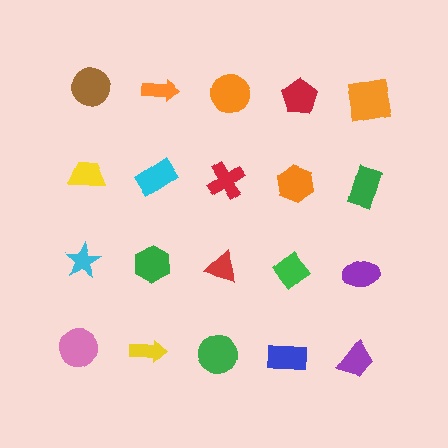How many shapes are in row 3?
5 shapes.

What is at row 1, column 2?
An orange arrow.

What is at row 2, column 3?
A red cross.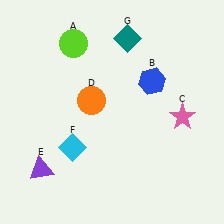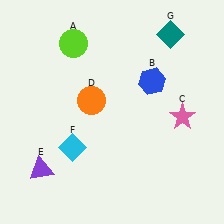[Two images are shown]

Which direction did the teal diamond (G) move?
The teal diamond (G) moved right.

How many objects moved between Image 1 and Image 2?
1 object moved between the two images.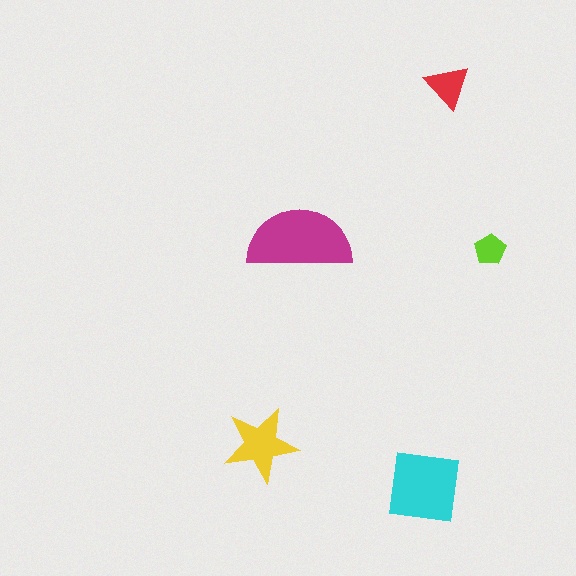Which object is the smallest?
The lime pentagon.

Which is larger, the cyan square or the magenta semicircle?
The magenta semicircle.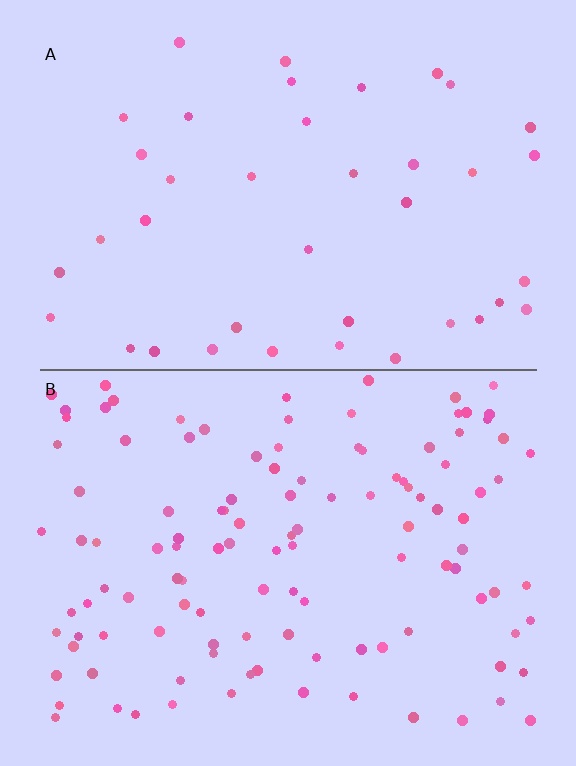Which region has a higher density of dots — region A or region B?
B (the bottom).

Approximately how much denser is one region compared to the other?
Approximately 2.9× — region B over region A.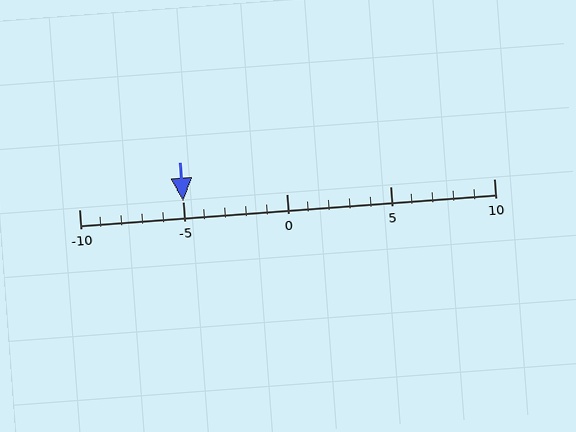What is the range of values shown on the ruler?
The ruler shows values from -10 to 10.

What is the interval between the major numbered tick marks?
The major tick marks are spaced 5 units apart.